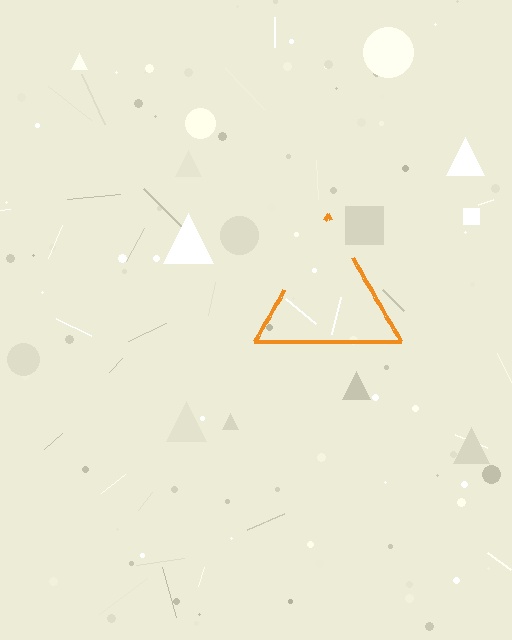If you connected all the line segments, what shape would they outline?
They would outline a triangle.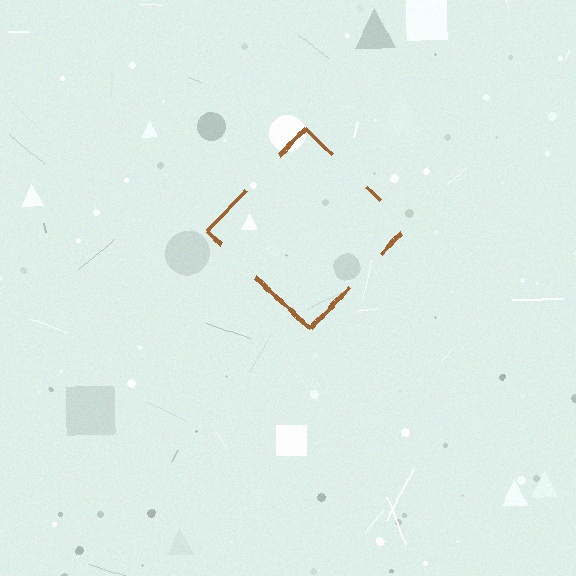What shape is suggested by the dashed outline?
The dashed outline suggests a diamond.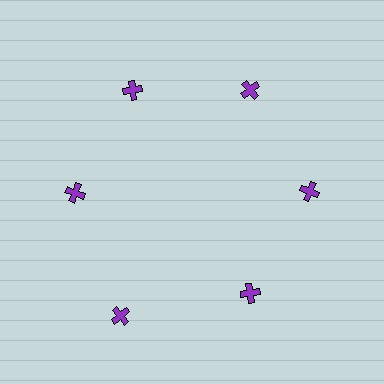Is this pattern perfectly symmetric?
No. The 6 purple crosses are arranged in a ring, but one element near the 7 o'clock position is pushed outward from the center, breaking the 6-fold rotational symmetry.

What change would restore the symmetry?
The symmetry would be restored by moving it inward, back onto the ring so that all 6 crosses sit at equal angles and equal distance from the center.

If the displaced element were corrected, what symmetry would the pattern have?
It would have 6-fold rotational symmetry — the pattern would map onto itself every 60 degrees.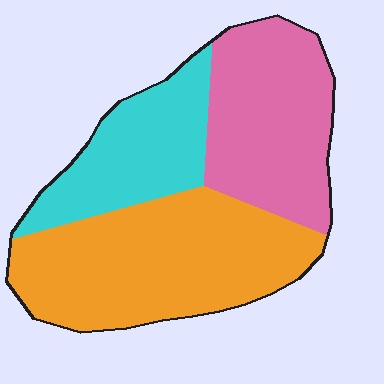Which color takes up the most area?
Orange, at roughly 45%.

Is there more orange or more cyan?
Orange.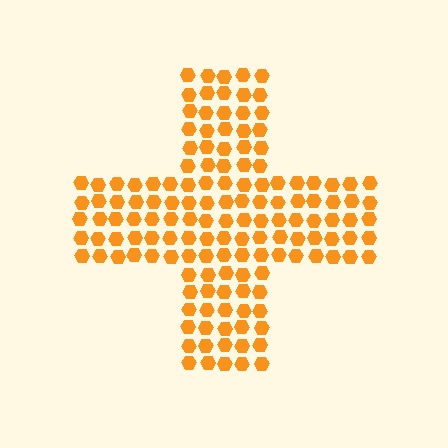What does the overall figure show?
The overall figure shows a cross.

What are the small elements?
The small elements are hexagons.